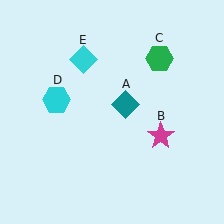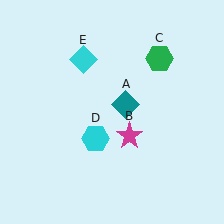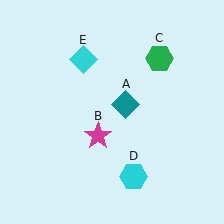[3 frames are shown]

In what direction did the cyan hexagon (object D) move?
The cyan hexagon (object D) moved down and to the right.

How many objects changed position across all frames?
2 objects changed position: magenta star (object B), cyan hexagon (object D).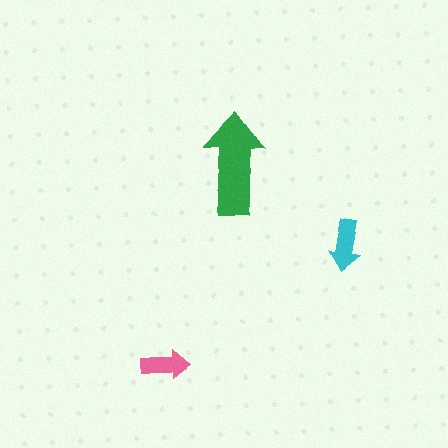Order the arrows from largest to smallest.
the green one, the cyan one, the pink one.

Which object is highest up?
The green arrow is topmost.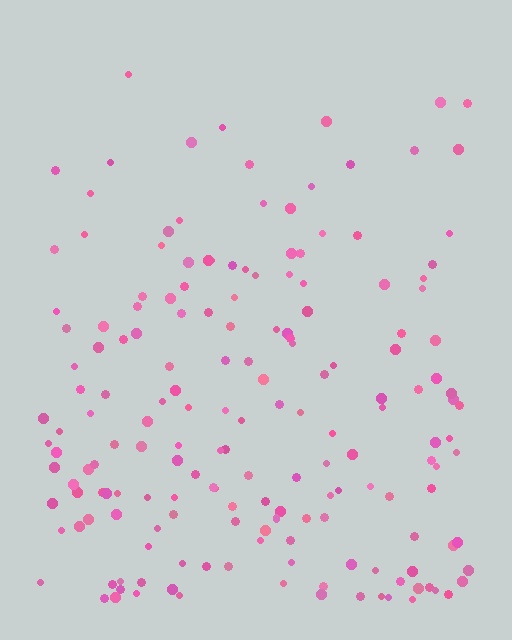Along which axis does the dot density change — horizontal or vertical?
Vertical.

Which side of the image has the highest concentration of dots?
The bottom.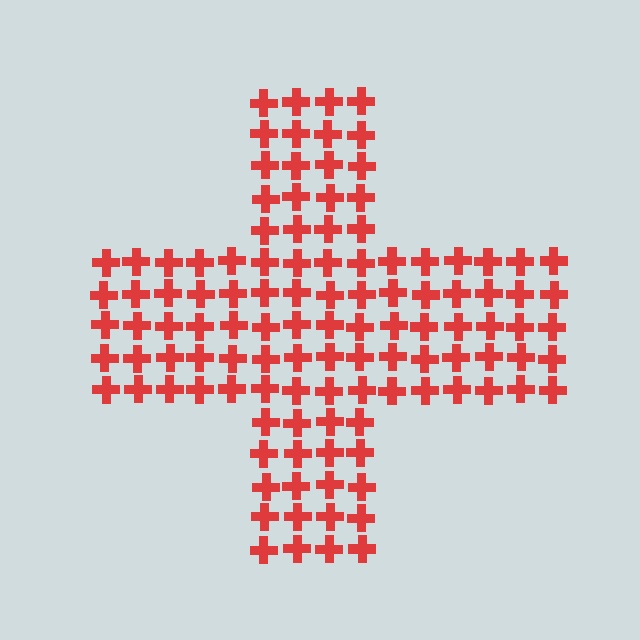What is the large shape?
The large shape is a cross.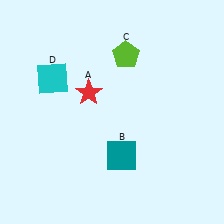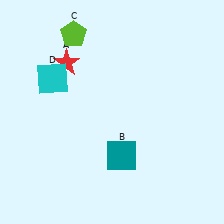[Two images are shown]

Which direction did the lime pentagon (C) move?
The lime pentagon (C) moved left.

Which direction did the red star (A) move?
The red star (A) moved up.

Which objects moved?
The objects that moved are: the red star (A), the lime pentagon (C).